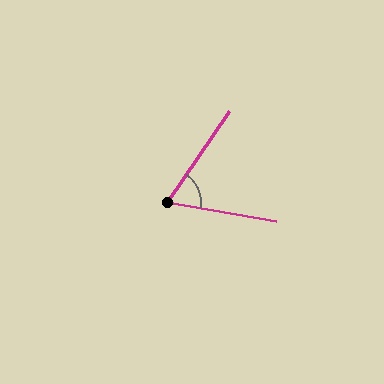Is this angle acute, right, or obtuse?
It is acute.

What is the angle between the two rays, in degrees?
Approximately 66 degrees.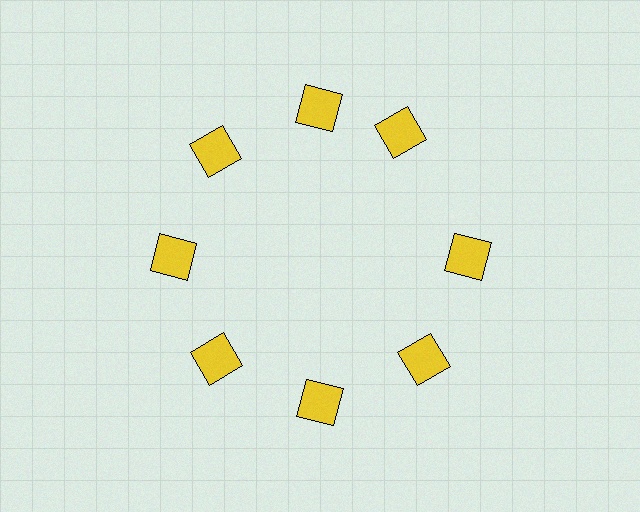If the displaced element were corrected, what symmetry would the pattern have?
It would have 8-fold rotational symmetry — the pattern would map onto itself every 45 degrees.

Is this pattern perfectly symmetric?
No. The 8 yellow squares are arranged in a ring, but one element near the 2 o'clock position is rotated out of alignment along the ring, breaking the 8-fold rotational symmetry.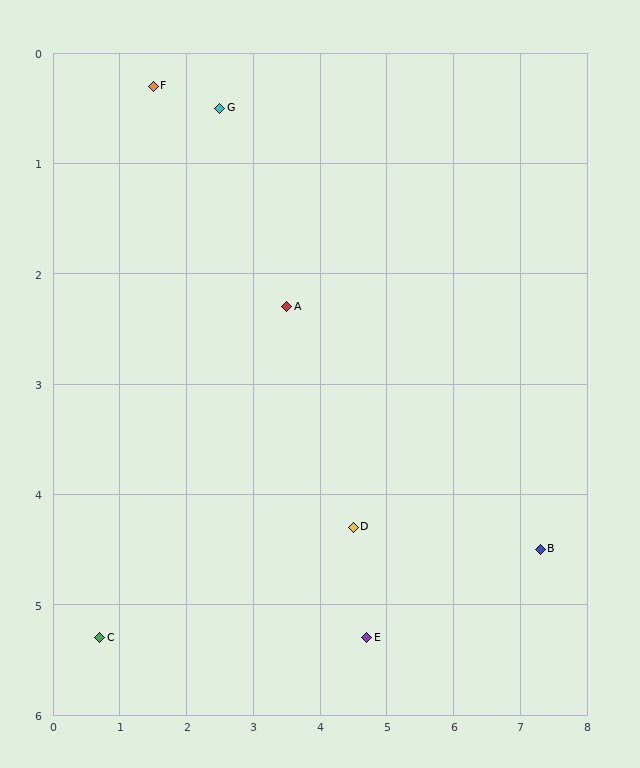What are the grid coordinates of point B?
Point B is at approximately (7.3, 4.5).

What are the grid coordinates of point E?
Point E is at approximately (4.7, 5.3).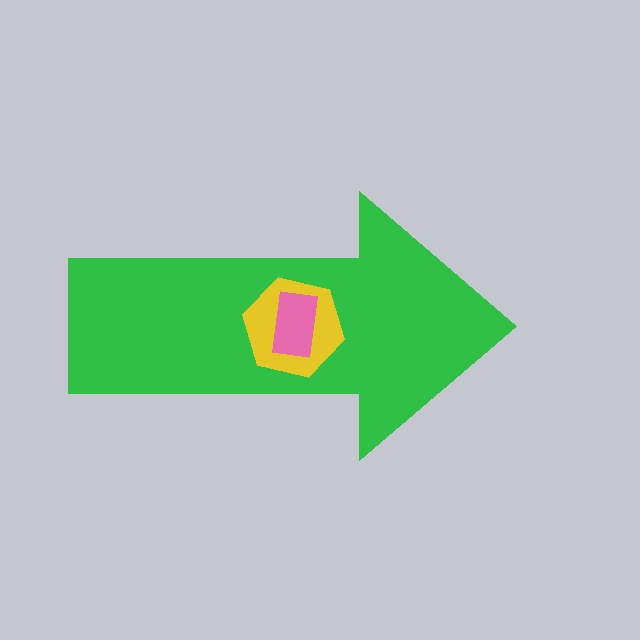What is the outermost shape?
The green arrow.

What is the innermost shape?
The pink rectangle.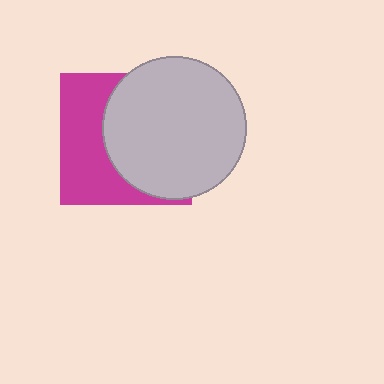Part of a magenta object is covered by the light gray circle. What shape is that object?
It is a square.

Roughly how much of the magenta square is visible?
A small part of it is visible (roughly 44%).